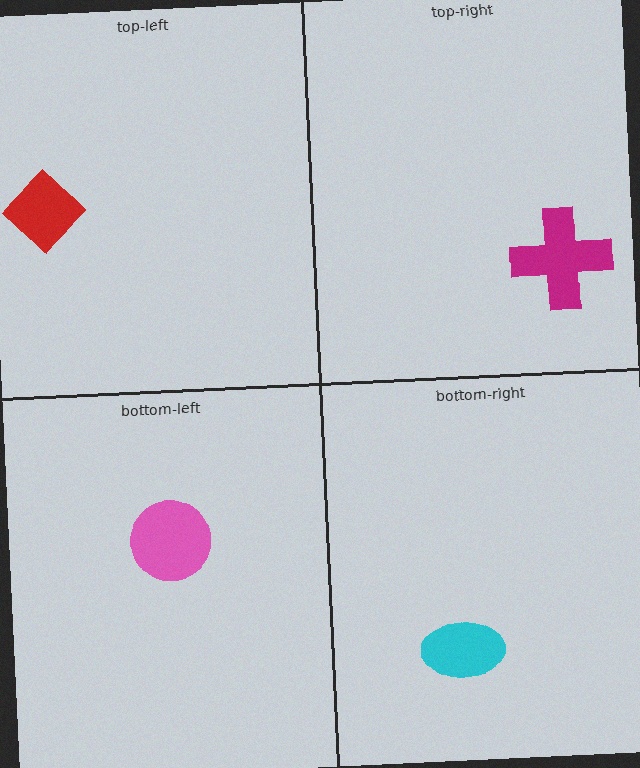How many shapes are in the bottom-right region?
1.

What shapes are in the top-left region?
The red diamond.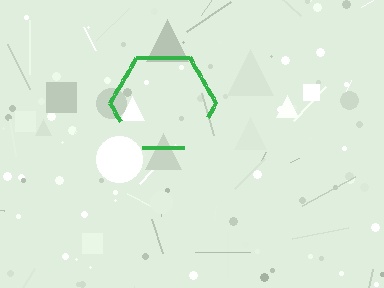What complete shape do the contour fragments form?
The contour fragments form a hexagon.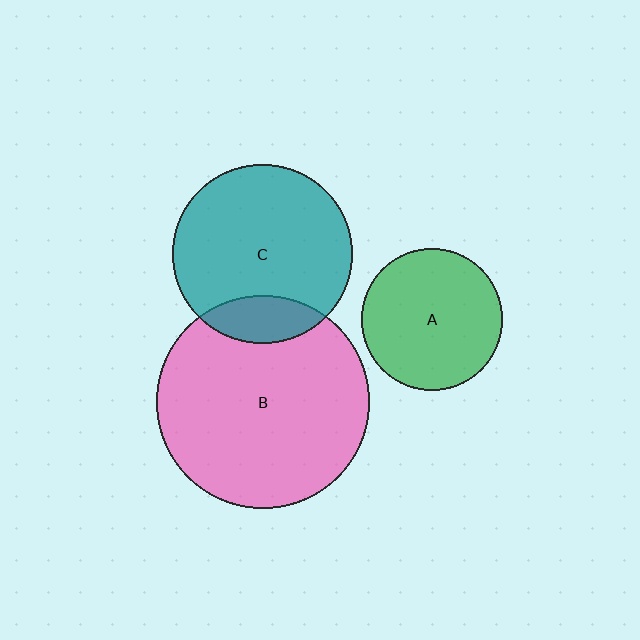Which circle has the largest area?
Circle B (pink).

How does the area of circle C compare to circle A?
Approximately 1.6 times.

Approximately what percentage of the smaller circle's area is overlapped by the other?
Approximately 15%.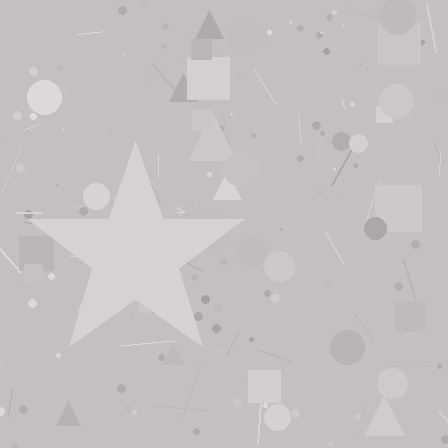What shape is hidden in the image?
A star is hidden in the image.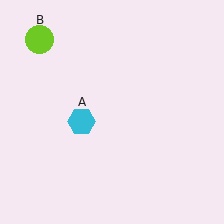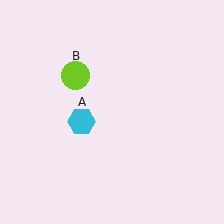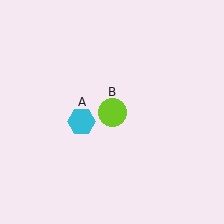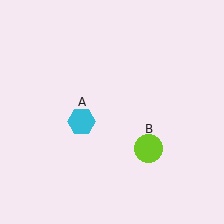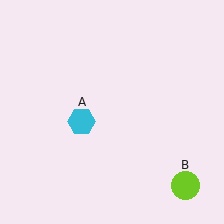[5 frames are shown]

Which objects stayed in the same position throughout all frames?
Cyan hexagon (object A) remained stationary.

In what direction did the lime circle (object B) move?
The lime circle (object B) moved down and to the right.